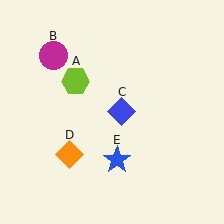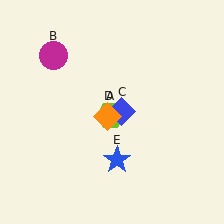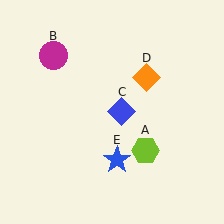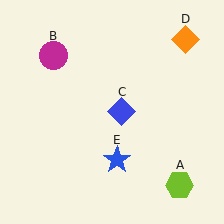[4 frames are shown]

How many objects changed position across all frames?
2 objects changed position: lime hexagon (object A), orange diamond (object D).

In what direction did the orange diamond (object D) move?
The orange diamond (object D) moved up and to the right.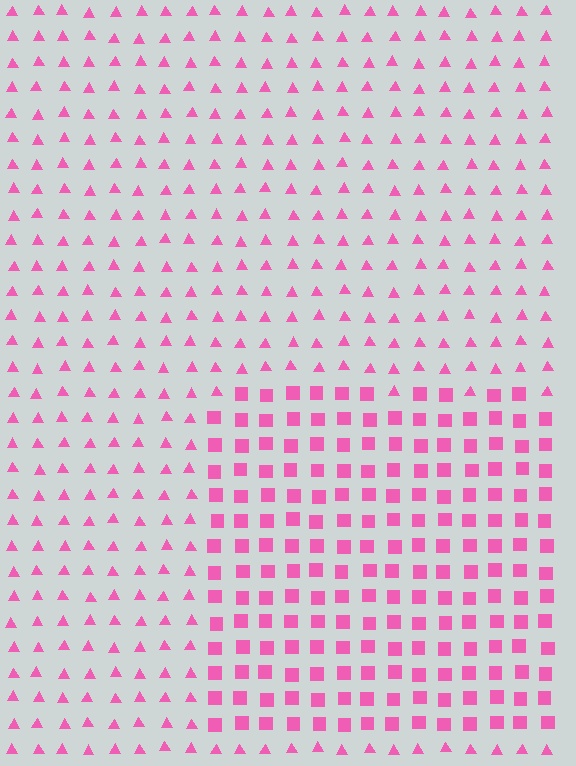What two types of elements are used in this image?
The image uses squares inside the rectangle region and triangles outside it.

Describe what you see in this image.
The image is filled with small pink elements arranged in a uniform grid. A rectangle-shaped region contains squares, while the surrounding area contains triangles. The boundary is defined purely by the change in element shape.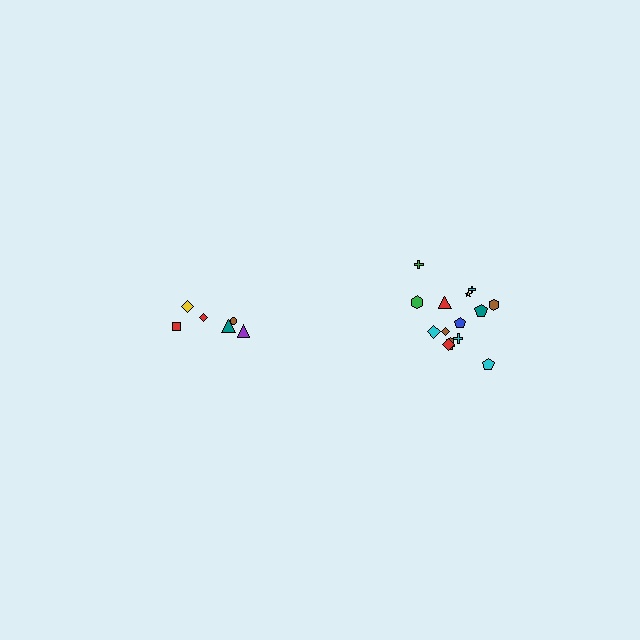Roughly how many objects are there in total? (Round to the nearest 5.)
Roughly 20 objects in total.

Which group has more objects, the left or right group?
The right group.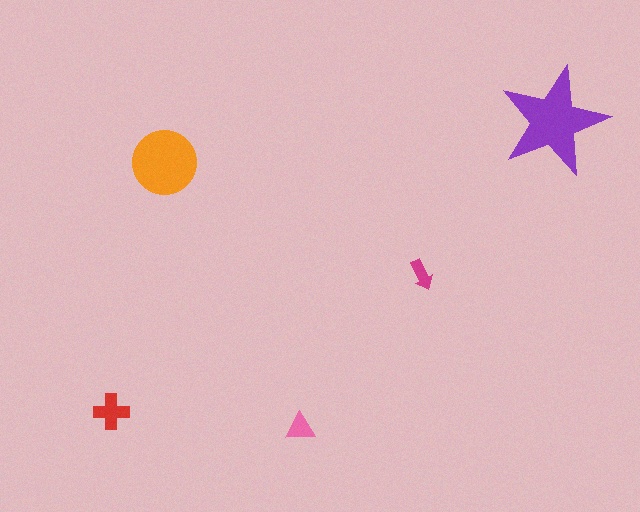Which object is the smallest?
The magenta arrow.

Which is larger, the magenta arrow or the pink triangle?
The pink triangle.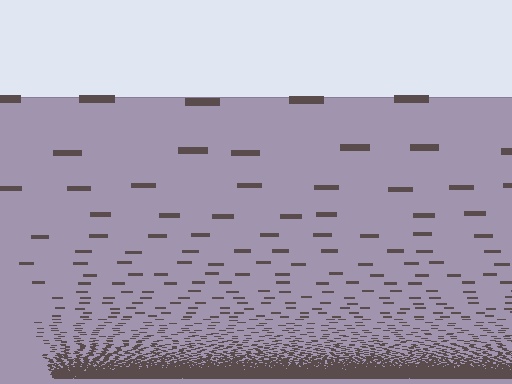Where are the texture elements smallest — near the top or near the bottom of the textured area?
Near the bottom.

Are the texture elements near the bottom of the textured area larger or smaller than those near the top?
Smaller. The gradient is inverted — elements near the bottom are smaller and denser.